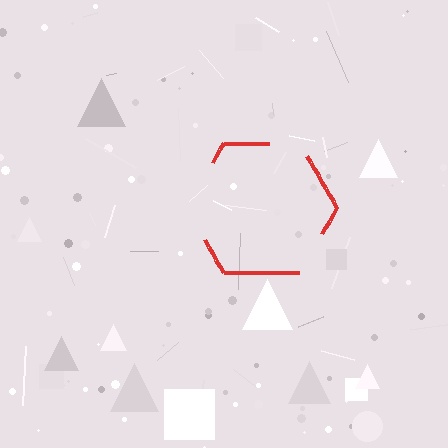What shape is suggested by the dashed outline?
The dashed outline suggests a hexagon.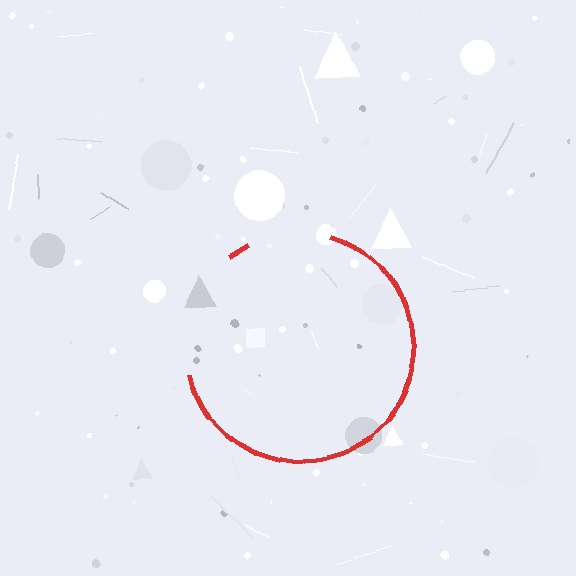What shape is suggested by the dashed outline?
The dashed outline suggests a circle.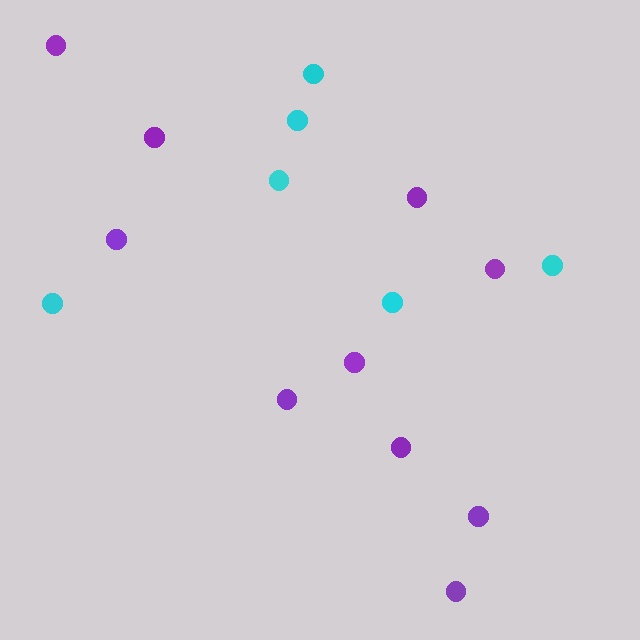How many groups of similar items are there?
There are 2 groups: one group of cyan circles (6) and one group of purple circles (10).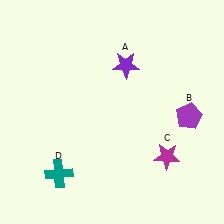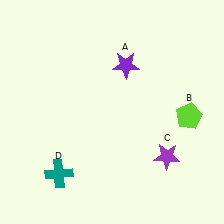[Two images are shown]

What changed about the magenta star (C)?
In Image 1, C is magenta. In Image 2, it changed to purple.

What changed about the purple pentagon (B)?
In Image 1, B is purple. In Image 2, it changed to lime.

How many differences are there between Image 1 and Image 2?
There are 2 differences between the two images.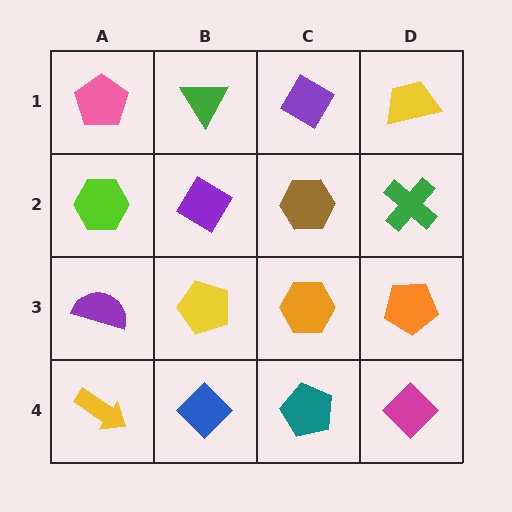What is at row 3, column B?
A yellow pentagon.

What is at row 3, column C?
An orange hexagon.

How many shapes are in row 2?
4 shapes.